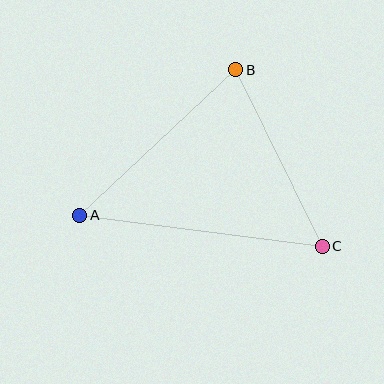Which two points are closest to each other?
Points B and C are closest to each other.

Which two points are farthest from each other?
Points A and C are farthest from each other.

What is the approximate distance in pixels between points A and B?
The distance between A and B is approximately 213 pixels.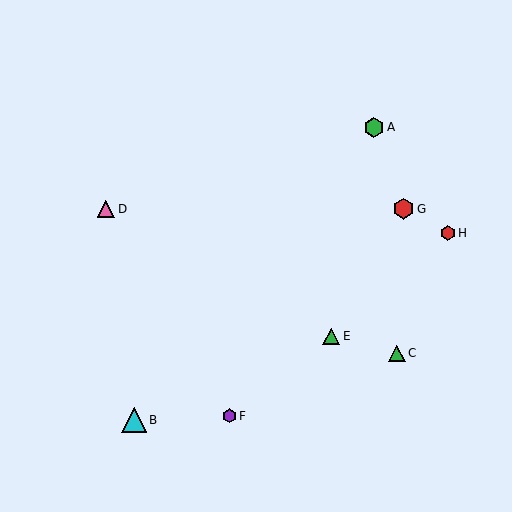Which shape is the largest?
The cyan triangle (labeled B) is the largest.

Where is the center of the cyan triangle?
The center of the cyan triangle is at (134, 420).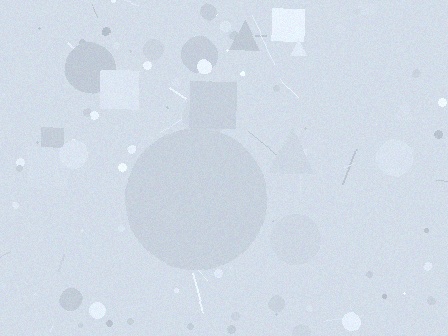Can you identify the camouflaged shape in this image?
The camouflaged shape is a circle.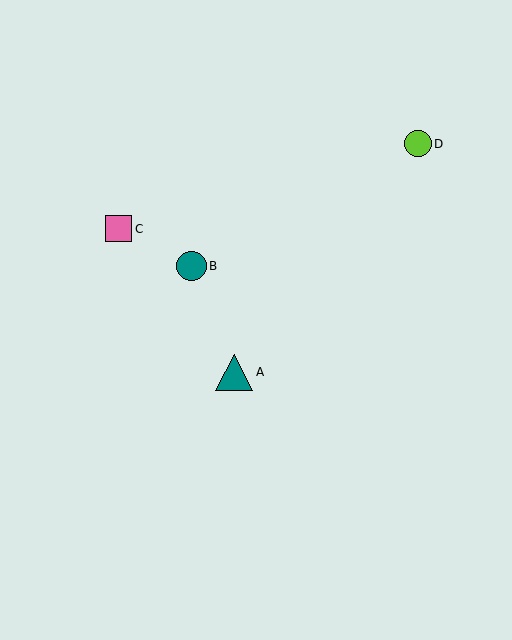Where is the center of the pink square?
The center of the pink square is at (119, 229).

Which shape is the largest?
The teal triangle (labeled A) is the largest.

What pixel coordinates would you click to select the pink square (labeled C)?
Click at (119, 229) to select the pink square C.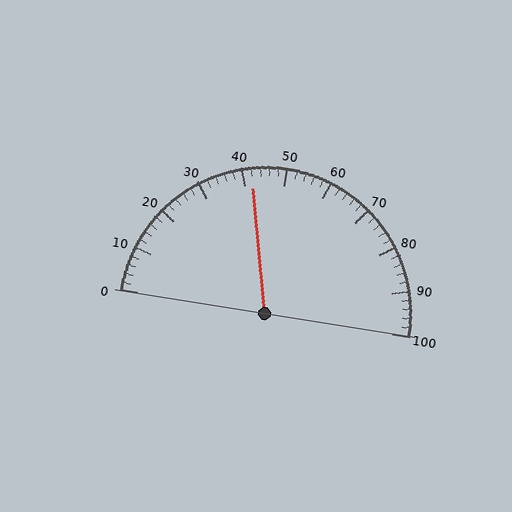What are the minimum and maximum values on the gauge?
The gauge ranges from 0 to 100.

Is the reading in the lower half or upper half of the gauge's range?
The reading is in the lower half of the range (0 to 100).